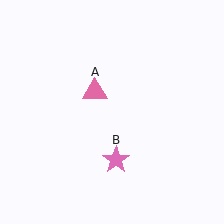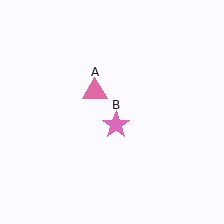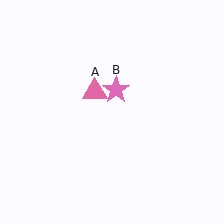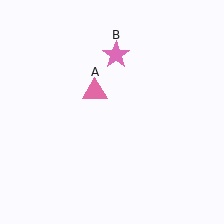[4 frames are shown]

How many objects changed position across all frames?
1 object changed position: pink star (object B).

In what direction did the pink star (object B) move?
The pink star (object B) moved up.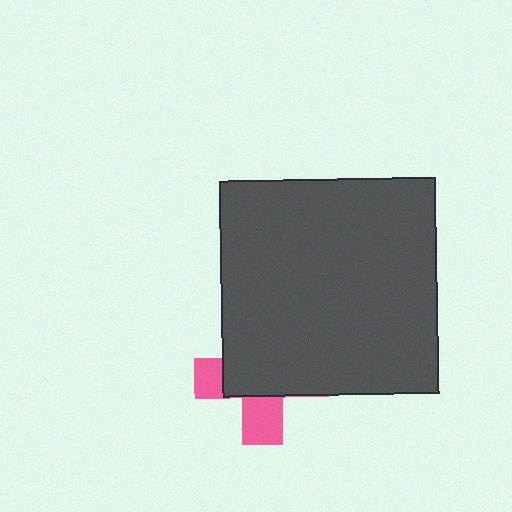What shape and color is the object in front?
The object in front is a dark gray square.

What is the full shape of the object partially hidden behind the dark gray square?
The partially hidden object is a pink cross.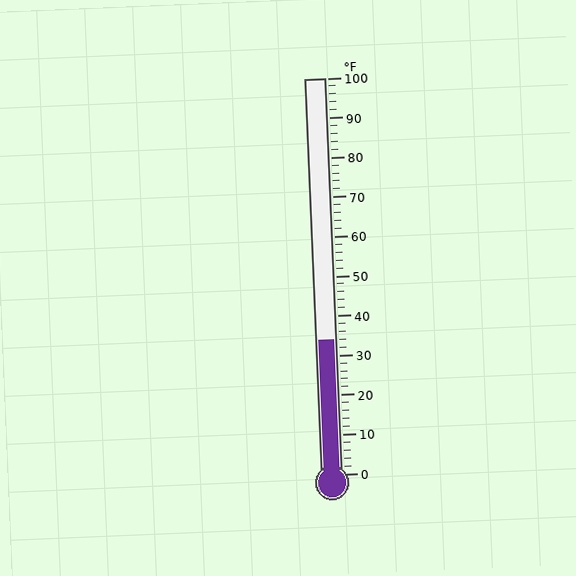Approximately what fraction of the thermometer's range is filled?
The thermometer is filled to approximately 35% of its range.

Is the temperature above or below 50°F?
The temperature is below 50°F.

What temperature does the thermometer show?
The thermometer shows approximately 34°F.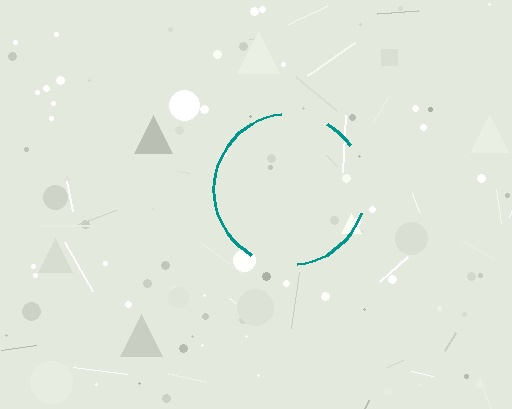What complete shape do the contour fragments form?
The contour fragments form a circle.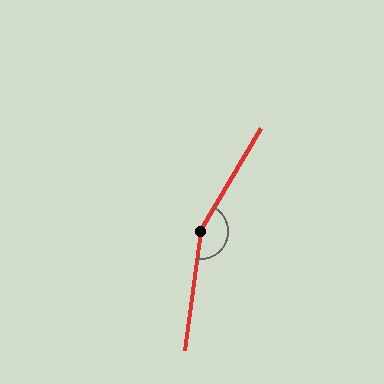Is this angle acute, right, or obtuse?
It is obtuse.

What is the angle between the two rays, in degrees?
Approximately 158 degrees.